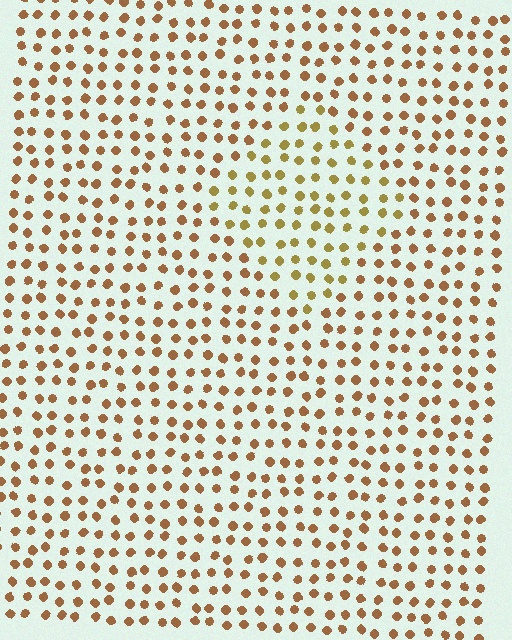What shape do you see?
I see a diamond.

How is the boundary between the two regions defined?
The boundary is defined purely by a slight shift in hue (about 26 degrees). Spacing, size, and orientation are identical on both sides.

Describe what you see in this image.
The image is filled with small brown elements in a uniform arrangement. A diamond-shaped region is visible where the elements are tinted to a slightly different hue, forming a subtle color boundary.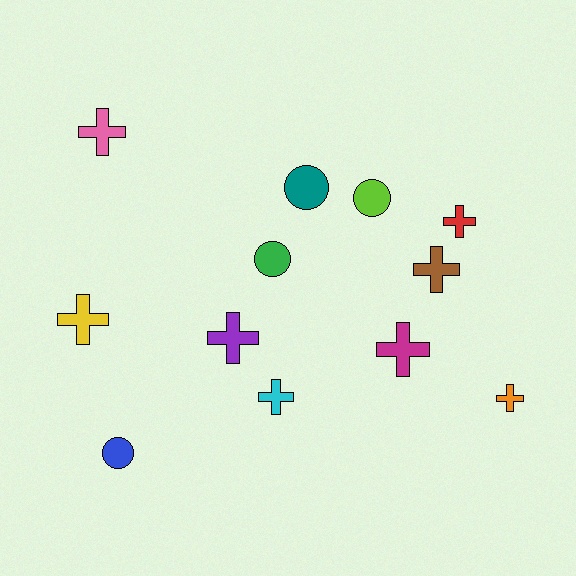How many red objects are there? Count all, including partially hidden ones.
There is 1 red object.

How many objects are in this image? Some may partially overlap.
There are 12 objects.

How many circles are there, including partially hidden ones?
There are 4 circles.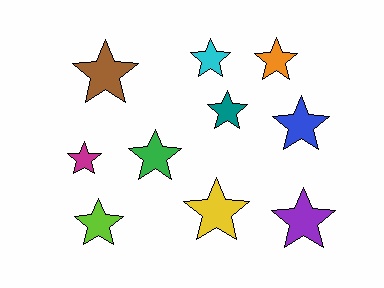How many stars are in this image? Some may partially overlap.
There are 10 stars.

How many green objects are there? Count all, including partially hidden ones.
There is 1 green object.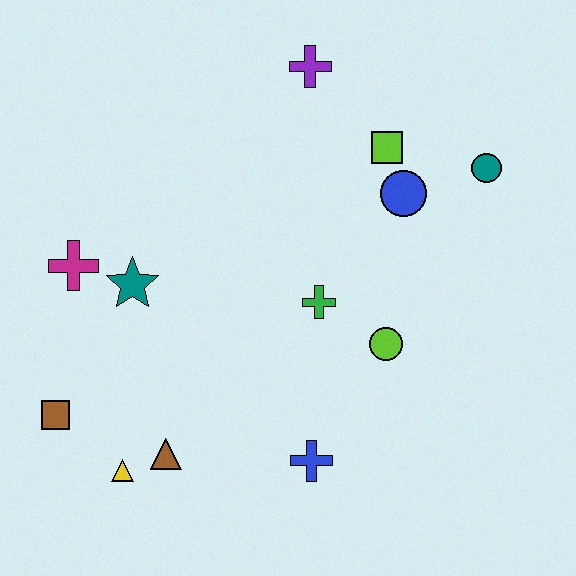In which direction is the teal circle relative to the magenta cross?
The teal circle is to the right of the magenta cross.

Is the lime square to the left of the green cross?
No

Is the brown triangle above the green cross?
No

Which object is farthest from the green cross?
The brown square is farthest from the green cross.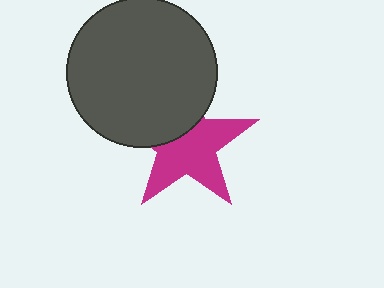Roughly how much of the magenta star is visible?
About half of it is visible (roughly 64%).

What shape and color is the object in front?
The object in front is a dark gray circle.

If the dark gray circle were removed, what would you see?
You would see the complete magenta star.